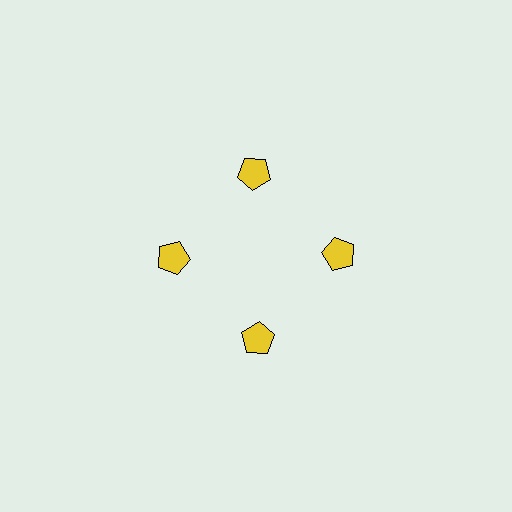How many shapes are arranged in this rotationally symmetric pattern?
There are 4 shapes, arranged in 4 groups of 1.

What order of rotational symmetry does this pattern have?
This pattern has 4-fold rotational symmetry.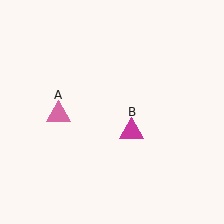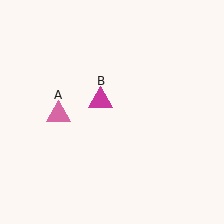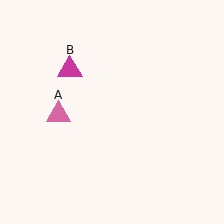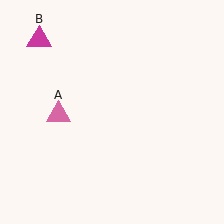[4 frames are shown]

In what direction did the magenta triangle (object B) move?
The magenta triangle (object B) moved up and to the left.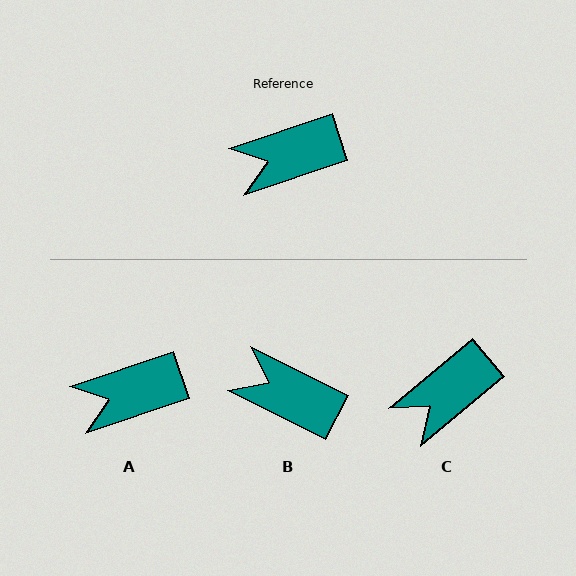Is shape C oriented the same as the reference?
No, it is off by about 21 degrees.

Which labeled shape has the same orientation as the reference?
A.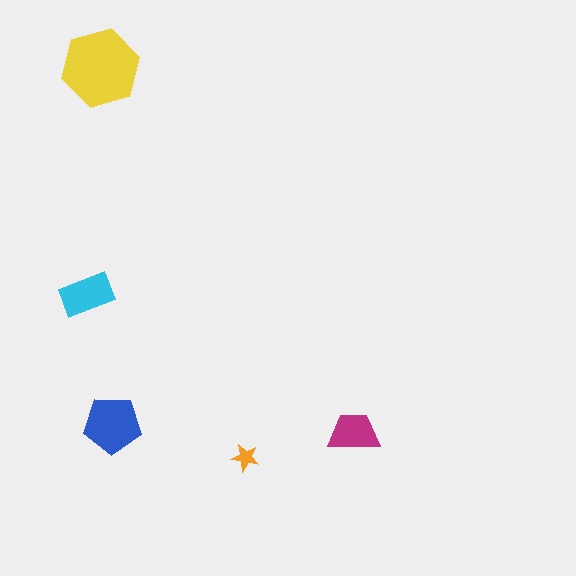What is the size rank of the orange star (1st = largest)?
5th.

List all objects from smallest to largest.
The orange star, the magenta trapezoid, the cyan rectangle, the blue pentagon, the yellow hexagon.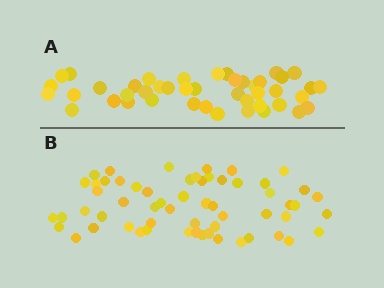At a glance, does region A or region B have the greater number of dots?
Region B (the bottom region) has more dots.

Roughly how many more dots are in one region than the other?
Region B has approximately 15 more dots than region A.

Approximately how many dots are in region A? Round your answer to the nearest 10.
About 40 dots. (The exact count is 44, which rounds to 40.)